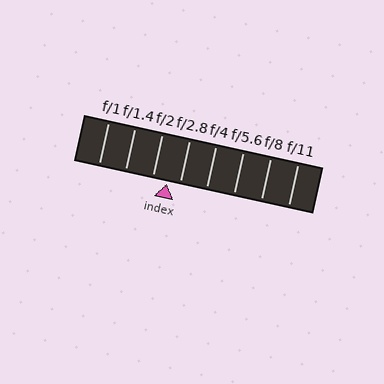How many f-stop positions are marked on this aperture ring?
There are 8 f-stop positions marked.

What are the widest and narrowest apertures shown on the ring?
The widest aperture shown is f/1 and the narrowest is f/11.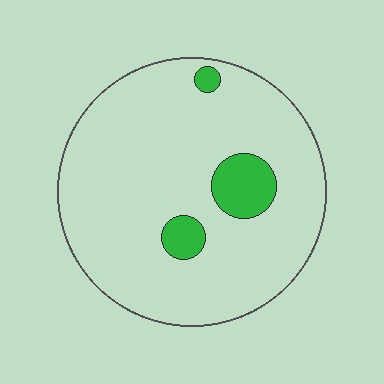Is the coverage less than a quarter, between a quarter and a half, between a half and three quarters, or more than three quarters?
Less than a quarter.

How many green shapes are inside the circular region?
3.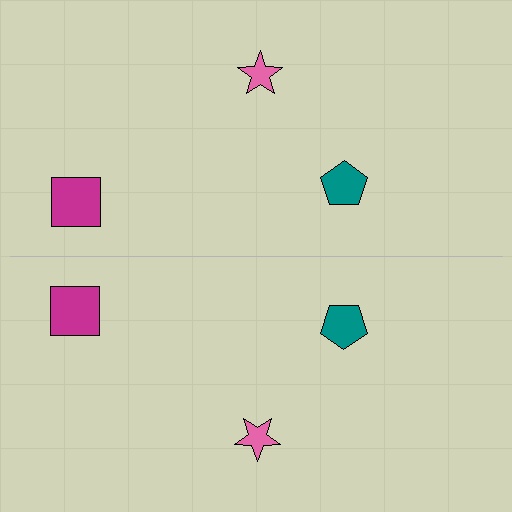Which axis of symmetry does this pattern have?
The pattern has a horizontal axis of symmetry running through the center of the image.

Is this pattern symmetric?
Yes, this pattern has bilateral (reflection) symmetry.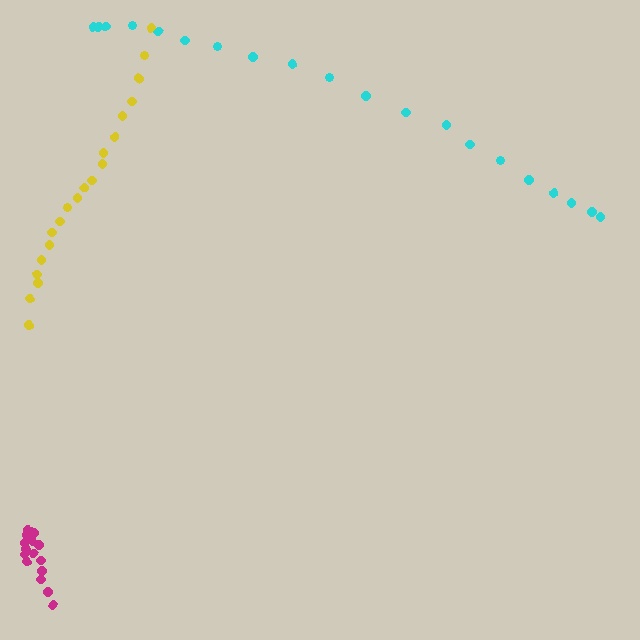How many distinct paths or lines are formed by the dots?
There are 3 distinct paths.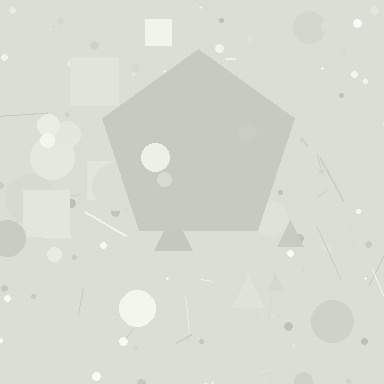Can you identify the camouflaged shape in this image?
The camouflaged shape is a pentagon.